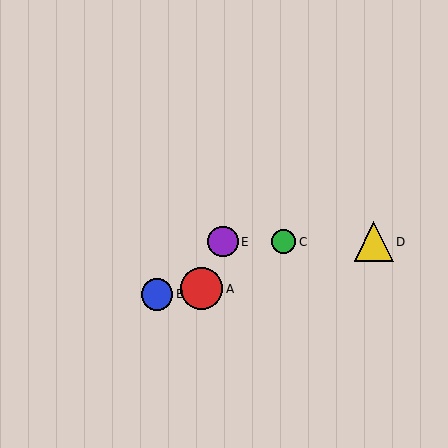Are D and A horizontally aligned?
No, D is at y≈242 and A is at y≈289.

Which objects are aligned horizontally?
Objects C, D, E are aligned horizontally.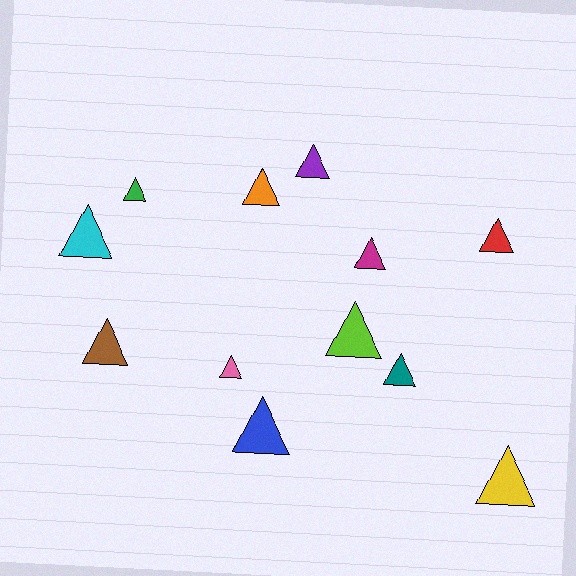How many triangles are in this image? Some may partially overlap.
There are 12 triangles.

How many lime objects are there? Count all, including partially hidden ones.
There is 1 lime object.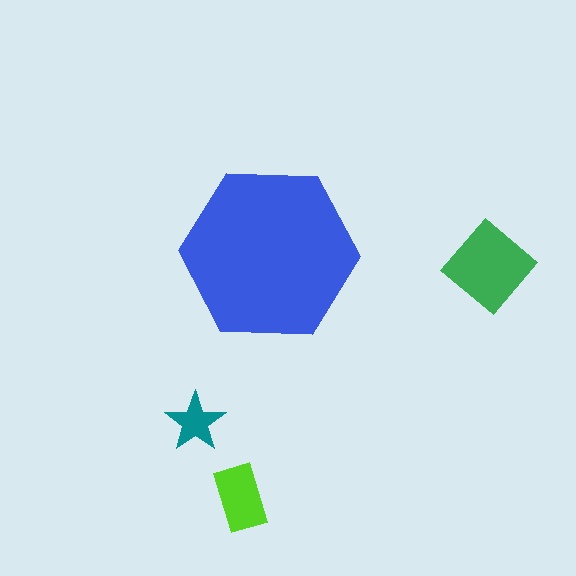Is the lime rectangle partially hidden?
No, the lime rectangle is fully visible.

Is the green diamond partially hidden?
No, the green diamond is fully visible.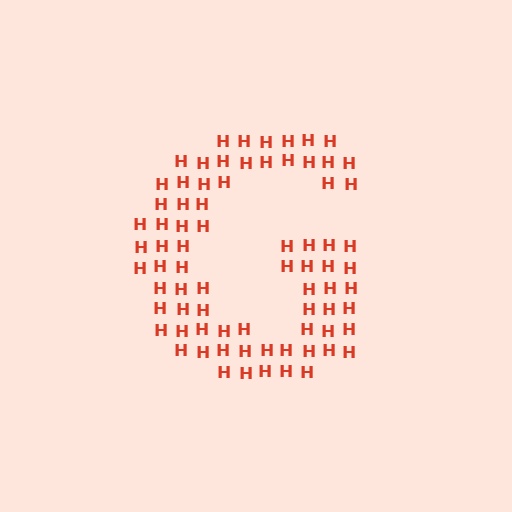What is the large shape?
The large shape is the letter G.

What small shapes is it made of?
It is made of small letter H's.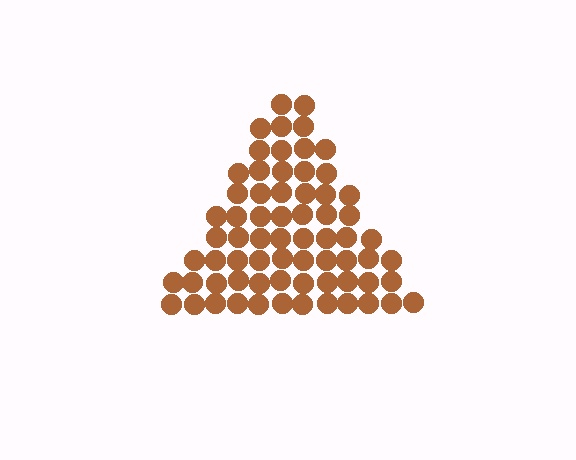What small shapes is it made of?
It is made of small circles.